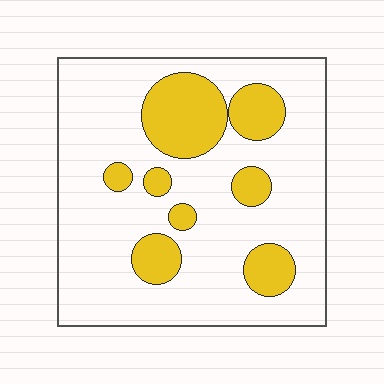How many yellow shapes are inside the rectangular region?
8.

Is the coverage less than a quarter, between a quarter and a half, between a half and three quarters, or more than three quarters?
Less than a quarter.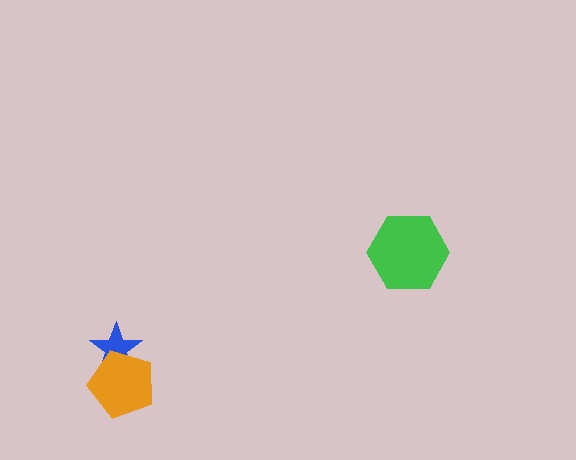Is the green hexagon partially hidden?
No, no other shape covers it.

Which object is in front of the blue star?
The orange pentagon is in front of the blue star.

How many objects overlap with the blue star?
1 object overlaps with the blue star.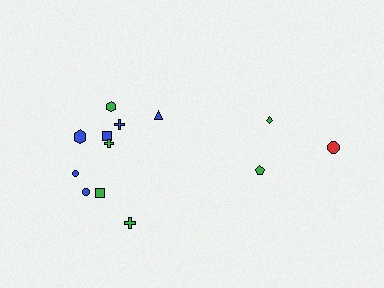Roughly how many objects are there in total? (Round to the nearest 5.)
Roughly 15 objects in total.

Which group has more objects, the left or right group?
The left group.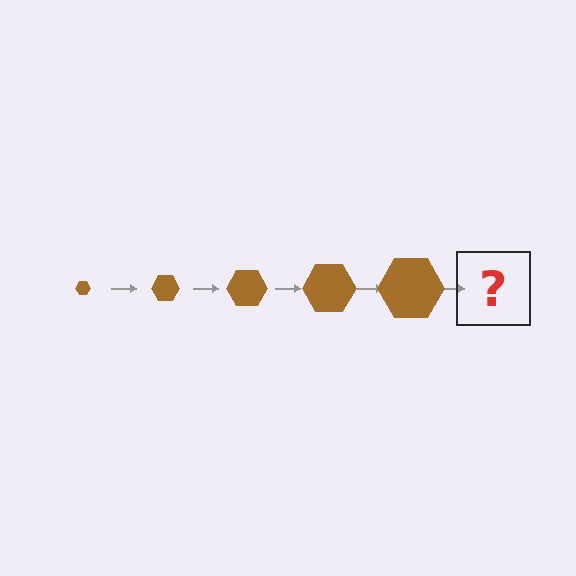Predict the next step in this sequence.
The next step is a brown hexagon, larger than the previous one.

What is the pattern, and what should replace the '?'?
The pattern is that the hexagon gets progressively larger each step. The '?' should be a brown hexagon, larger than the previous one.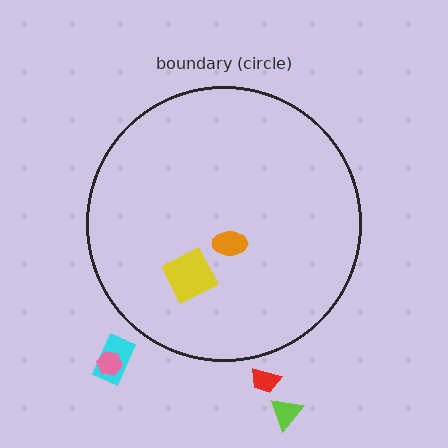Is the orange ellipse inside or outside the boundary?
Inside.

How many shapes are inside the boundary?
2 inside, 4 outside.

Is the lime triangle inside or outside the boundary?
Outside.